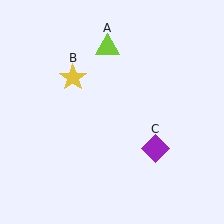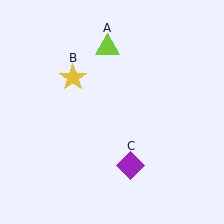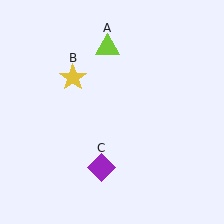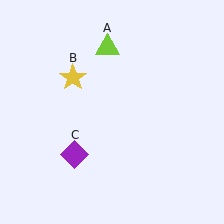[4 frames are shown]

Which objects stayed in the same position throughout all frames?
Lime triangle (object A) and yellow star (object B) remained stationary.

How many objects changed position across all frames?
1 object changed position: purple diamond (object C).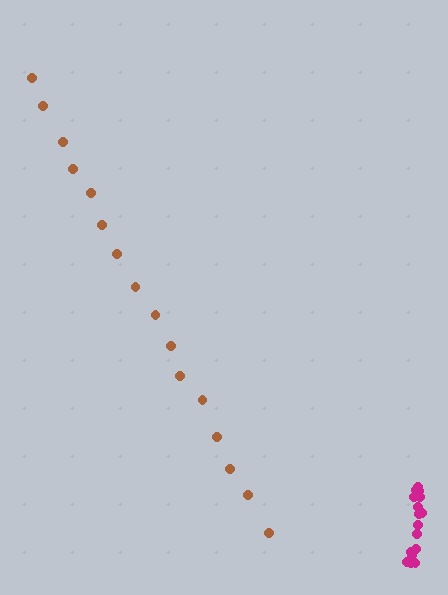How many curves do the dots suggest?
There are 2 distinct paths.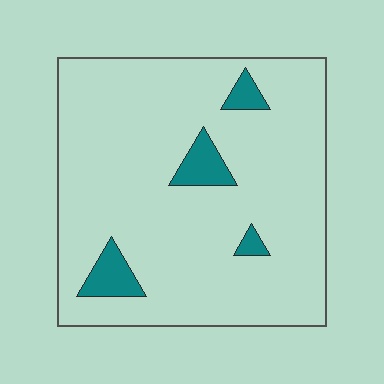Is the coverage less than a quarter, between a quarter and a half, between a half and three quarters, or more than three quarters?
Less than a quarter.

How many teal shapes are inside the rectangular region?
4.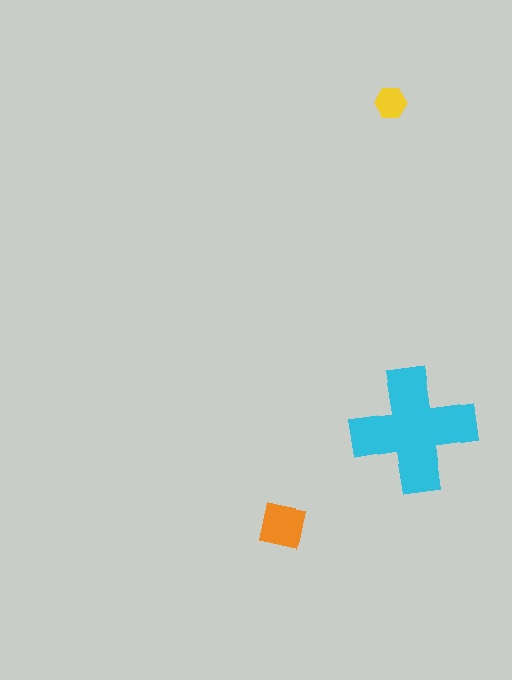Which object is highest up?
The yellow hexagon is topmost.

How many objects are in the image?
There are 3 objects in the image.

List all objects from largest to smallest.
The cyan cross, the orange square, the yellow hexagon.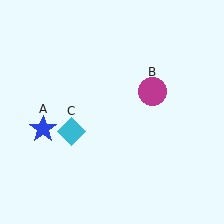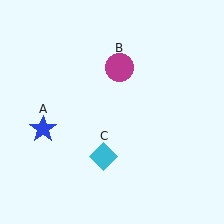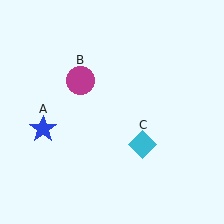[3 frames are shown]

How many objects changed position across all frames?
2 objects changed position: magenta circle (object B), cyan diamond (object C).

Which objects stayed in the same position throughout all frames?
Blue star (object A) remained stationary.